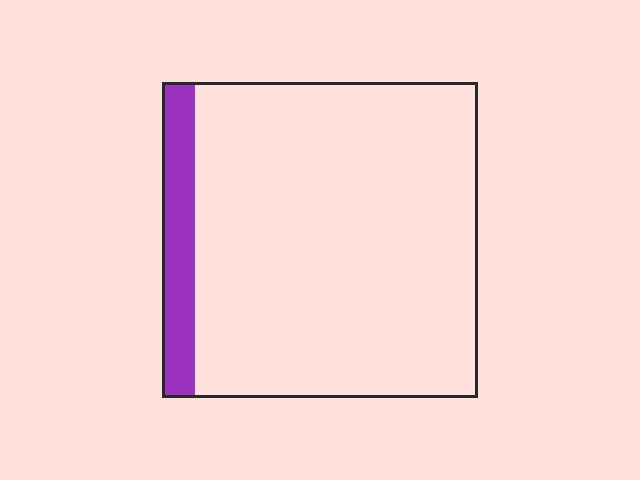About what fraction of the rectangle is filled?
About one tenth (1/10).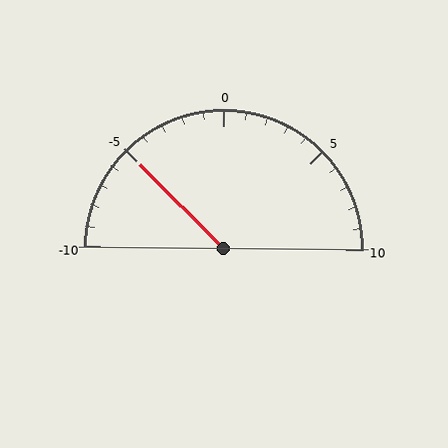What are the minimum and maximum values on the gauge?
The gauge ranges from -10 to 10.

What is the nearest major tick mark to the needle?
The nearest major tick mark is -5.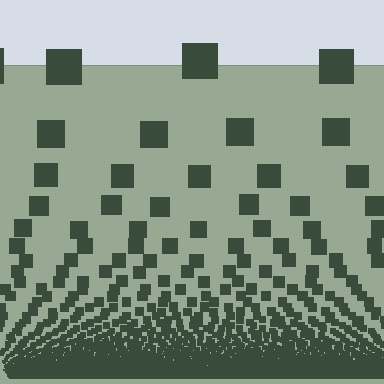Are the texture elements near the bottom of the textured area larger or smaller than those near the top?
Smaller. The gradient is inverted — elements near the bottom are smaller and denser.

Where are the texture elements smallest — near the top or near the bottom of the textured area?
Near the bottom.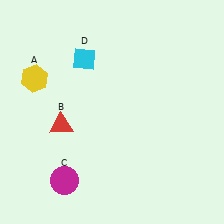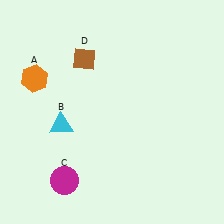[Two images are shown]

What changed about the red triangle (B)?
In Image 1, B is red. In Image 2, it changed to cyan.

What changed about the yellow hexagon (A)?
In Image 1, A is yellow. In Image 2, it changed to orange.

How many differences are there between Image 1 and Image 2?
There are 3 differences between the two images.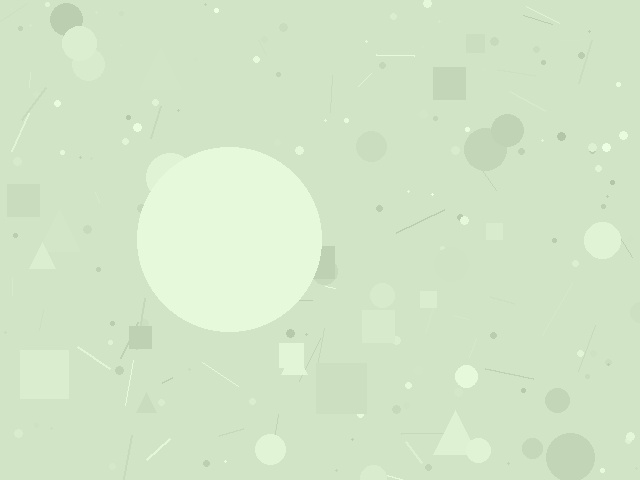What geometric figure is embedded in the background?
A circle is embedded in the background.